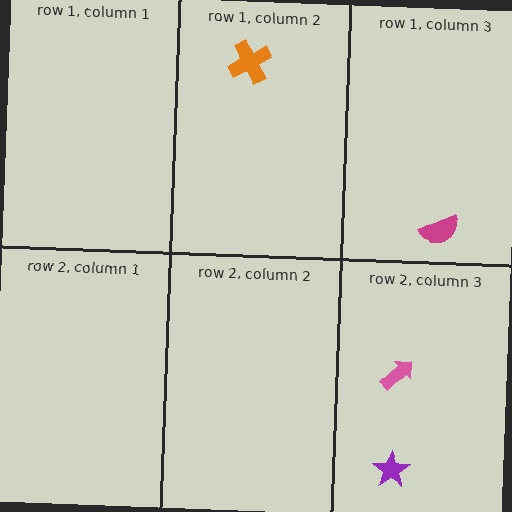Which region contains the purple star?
The row 2, column 3 region.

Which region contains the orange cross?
The row 1, column 2 region.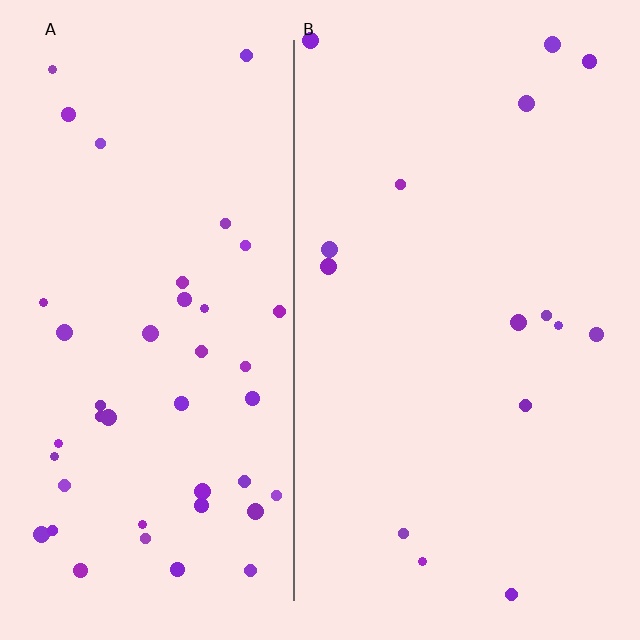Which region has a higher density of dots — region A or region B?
A (the left).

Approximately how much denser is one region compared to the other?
Approximately 2.8× — region A over region B.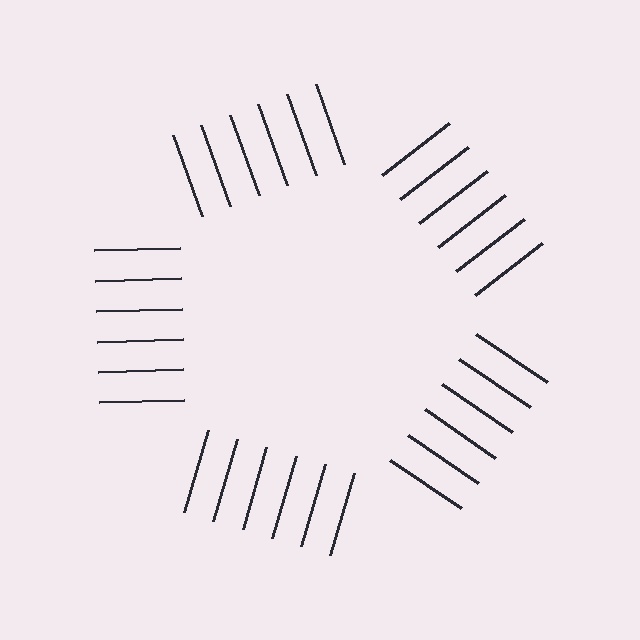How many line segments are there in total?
30 — 6 along each of the 5 edges.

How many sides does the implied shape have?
5 sides — the line-ends trace a pentagon.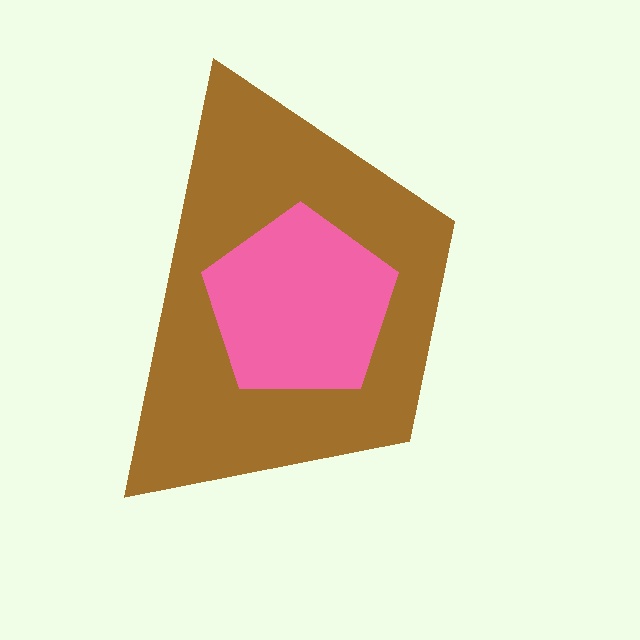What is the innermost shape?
The pink pentagon.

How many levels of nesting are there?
2.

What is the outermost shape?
The brown trapezoid.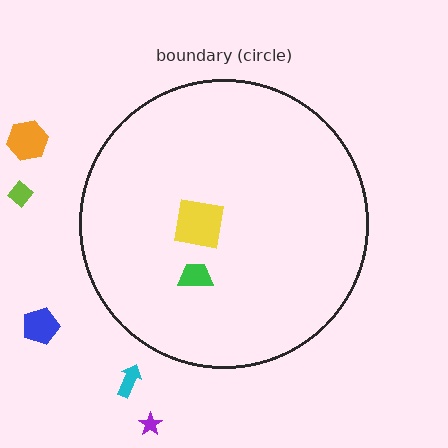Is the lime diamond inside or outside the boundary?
Outside.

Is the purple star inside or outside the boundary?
Outside.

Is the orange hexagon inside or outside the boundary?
Outside.